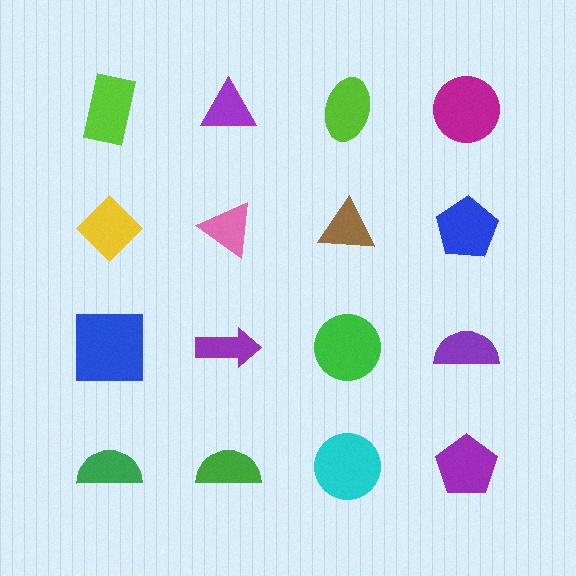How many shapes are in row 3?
4 shapes.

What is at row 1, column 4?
A magenta circle.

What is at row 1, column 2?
A purple triangle.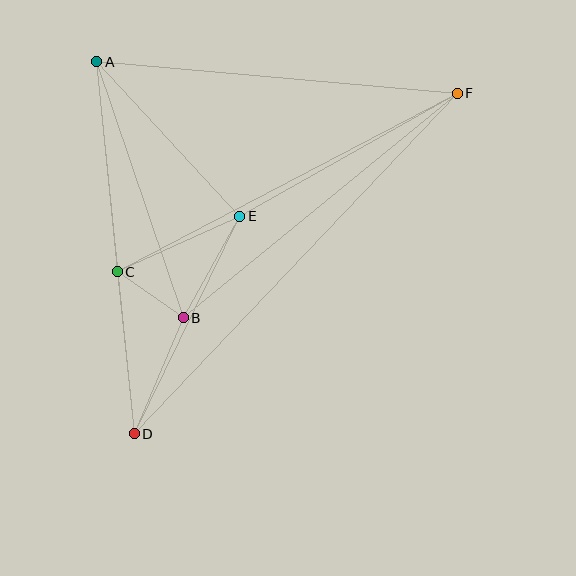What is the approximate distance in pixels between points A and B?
The distance between A and B is approximately 270 pixels.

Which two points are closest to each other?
Points B and C are closest to each other.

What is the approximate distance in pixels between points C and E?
The distance between C and E is approximately 135 pixels.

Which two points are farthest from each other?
Points D and F are farthest from each other.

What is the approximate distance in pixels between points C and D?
The distance between C and D is approximately 163 pixels.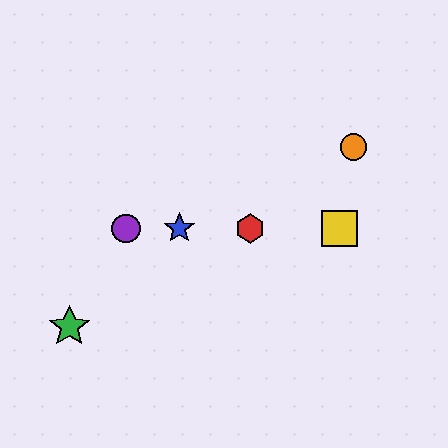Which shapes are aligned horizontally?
The red hexagon, the blue star, the yellow square, the purple circle are aligned horizontally.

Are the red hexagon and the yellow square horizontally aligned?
Yes, both are at y≈228.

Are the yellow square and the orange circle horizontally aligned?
No, the yellow square is at y≈228 and the orange circle is at y≈147.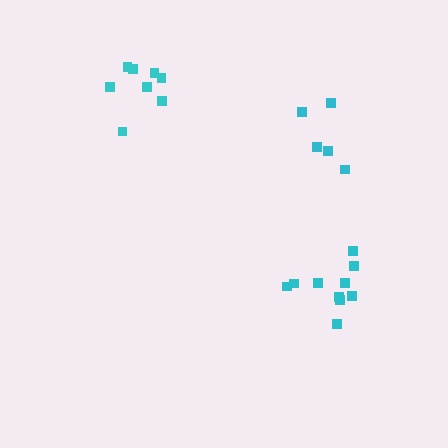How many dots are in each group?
Group 1: 8 dots, Group 2: 10 dots, Group 3: 5 dots (23 total).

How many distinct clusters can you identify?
There are 3 distinct clusters.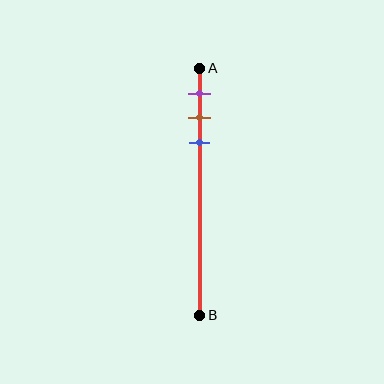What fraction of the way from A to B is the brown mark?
The brown mark is approximately 20% (0.2) of the way from A to B.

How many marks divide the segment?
There are 3 marks dividing the segment.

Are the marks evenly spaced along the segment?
Yes, the marks are approximately evenly spaced.